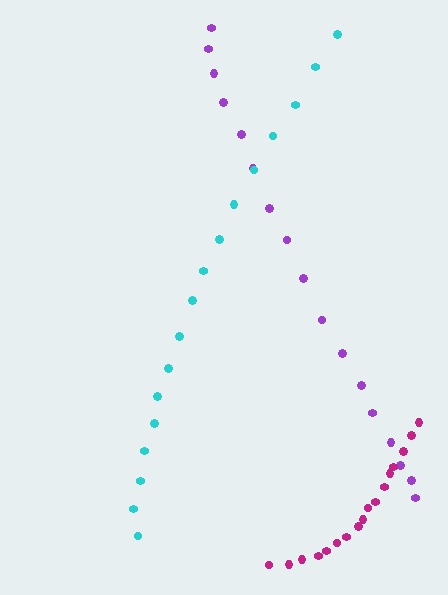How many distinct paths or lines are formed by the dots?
There are 3 distinct paths.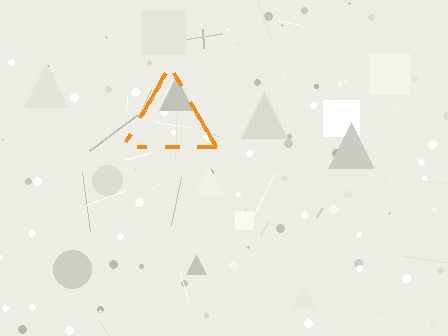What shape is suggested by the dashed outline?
The dashed outline suggests a triangle.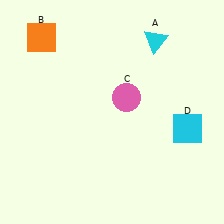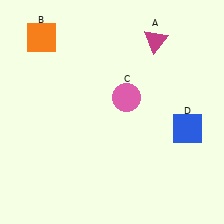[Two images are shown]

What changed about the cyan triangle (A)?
In Image 1, A is cyan. In Image 2, it changed to magenta.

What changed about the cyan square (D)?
In Image 1, D is cyan. In Image 2, it changed to blue.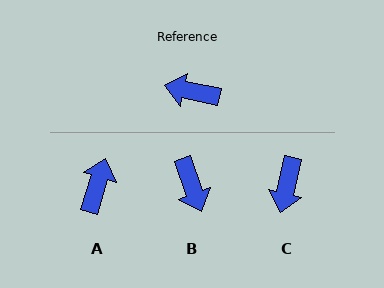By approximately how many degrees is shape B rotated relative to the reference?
Approximately 121 degrees counter-clockwise.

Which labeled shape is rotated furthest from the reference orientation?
B, about 121 degrees away.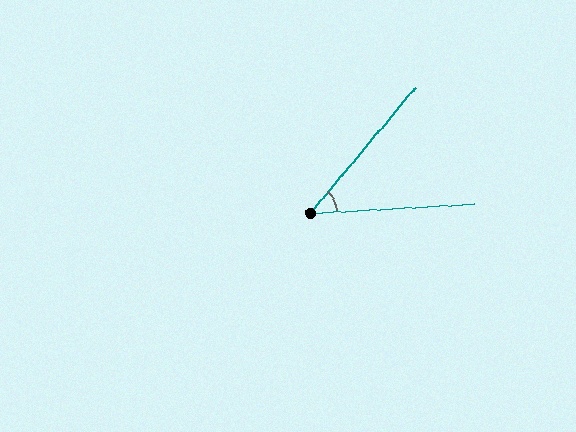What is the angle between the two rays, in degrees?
Approximately 47 degrees.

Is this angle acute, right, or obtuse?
It is acute.